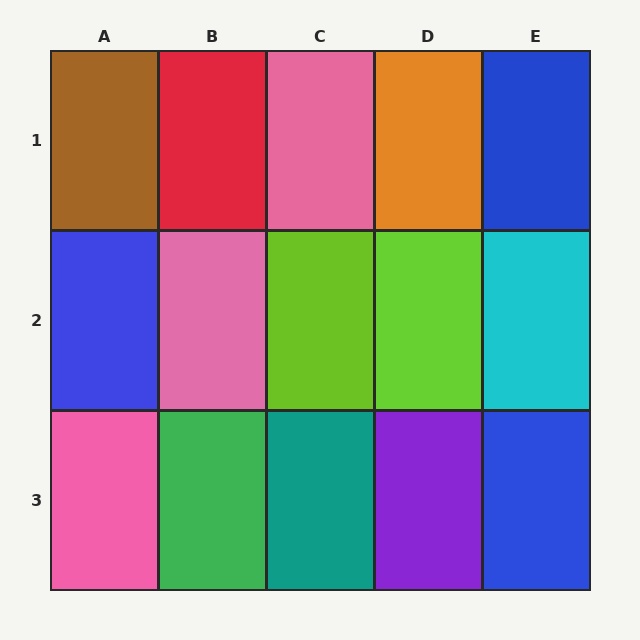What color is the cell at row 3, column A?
Pink.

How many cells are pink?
3 cells are pink.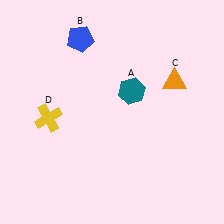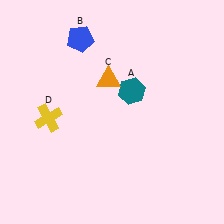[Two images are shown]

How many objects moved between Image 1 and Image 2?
1 object moved between the two images.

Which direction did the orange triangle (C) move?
The orange triangle (C) moved left.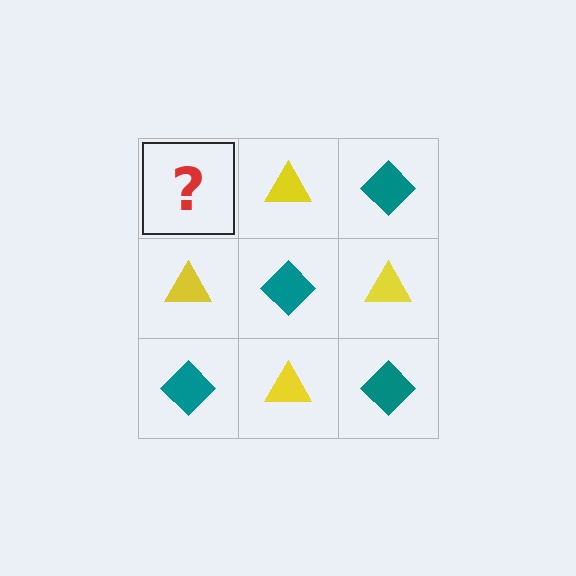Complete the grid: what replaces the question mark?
The question mark should be replaced with a teal diamond.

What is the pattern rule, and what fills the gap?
The rule is that it alternates teal diamond and yellow triangle in a checkerboard pattern. The gap should be filled with a teal diamond.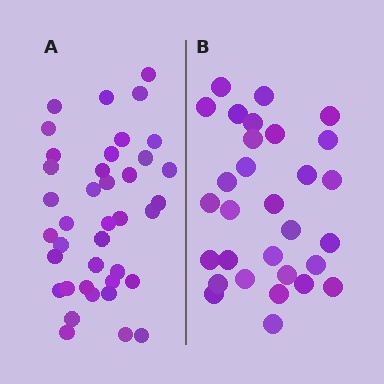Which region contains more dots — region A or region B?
Region A (the left region) has more dots.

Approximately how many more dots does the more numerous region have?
Region A has roughly 8 or so more dots than region B.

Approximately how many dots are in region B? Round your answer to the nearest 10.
About 30 dots.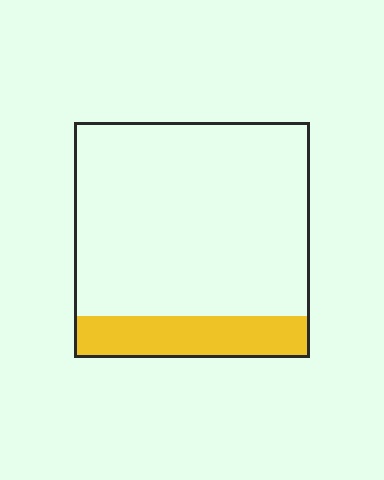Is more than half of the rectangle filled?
No.